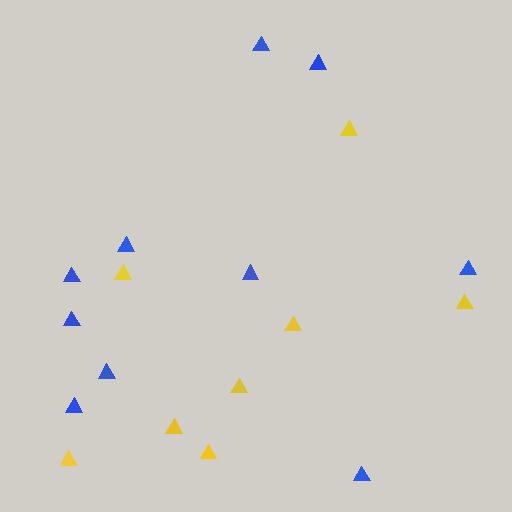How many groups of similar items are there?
There are 2 groups: one group of yellow triangles (8) and one group of blue triangles (10).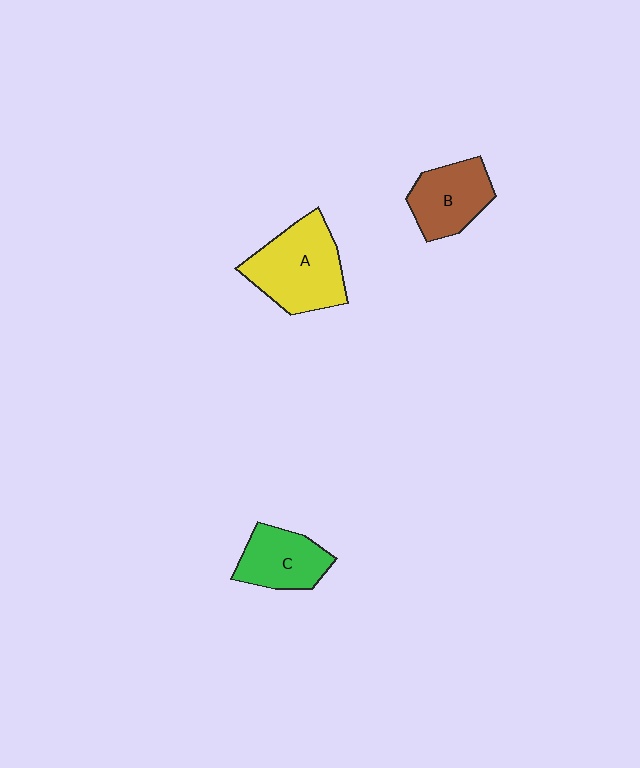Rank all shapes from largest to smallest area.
From largest to smallest: A (yellow), B (brown), C (green).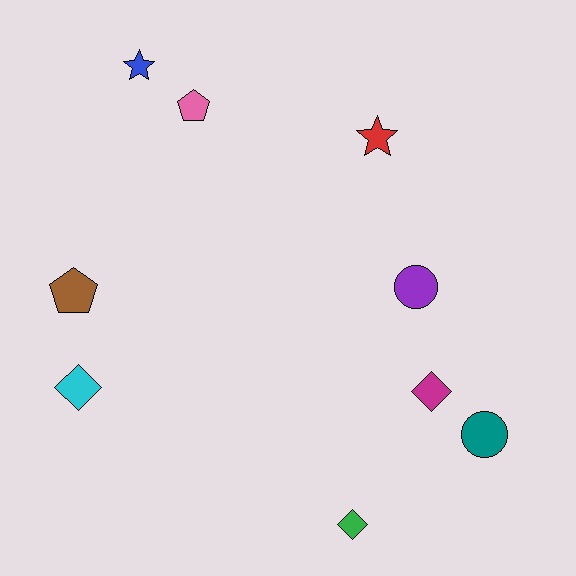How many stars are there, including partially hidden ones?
There are 2 stars.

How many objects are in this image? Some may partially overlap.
There are 9 objects.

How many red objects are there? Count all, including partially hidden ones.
There is 1 red object.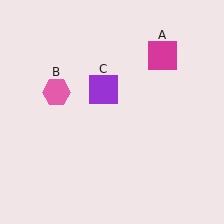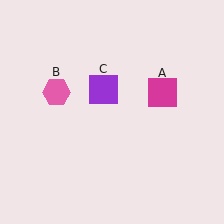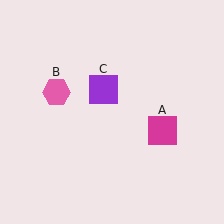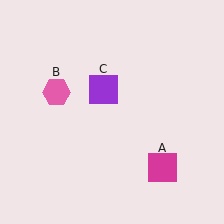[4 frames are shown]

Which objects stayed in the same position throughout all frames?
Pink hexagon (object B) and purple square (object C) remained stationary.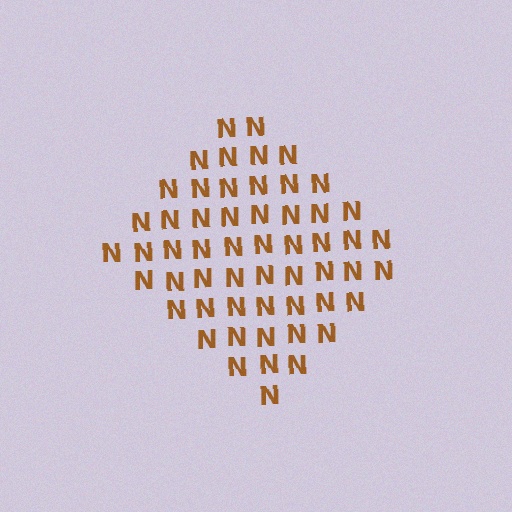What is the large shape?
The large shape is a diamond.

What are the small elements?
The small elements are letter N's.